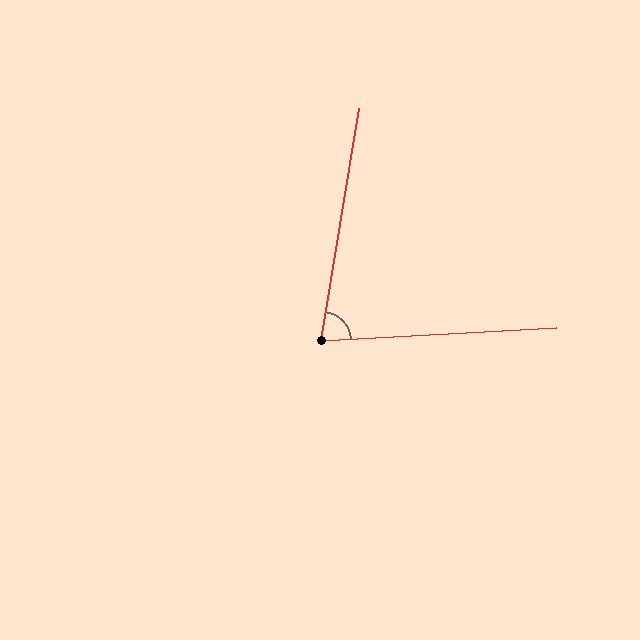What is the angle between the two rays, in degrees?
Approximately 78 degrees.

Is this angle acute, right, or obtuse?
It is acute.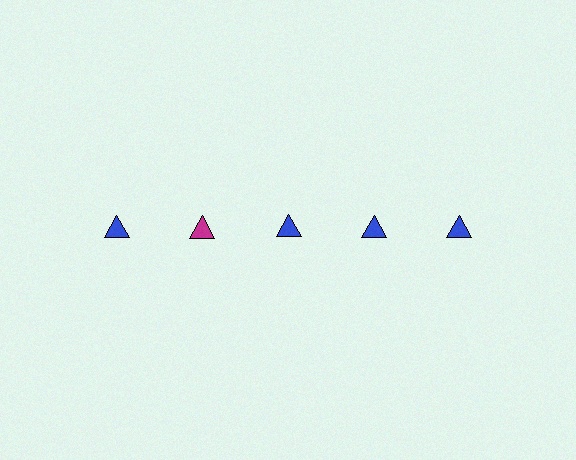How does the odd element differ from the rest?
It has a different color: magenta instead of blue.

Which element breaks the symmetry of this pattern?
The magenta triangle in the top row, second from left column breaks the symmetry. All other shapes are blue triangles.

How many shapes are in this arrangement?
There are 5 shapes arranged in a grid pattern.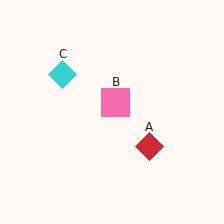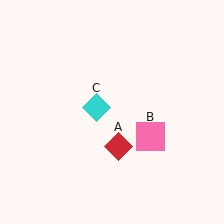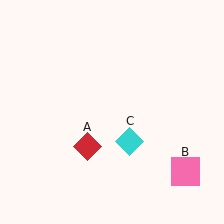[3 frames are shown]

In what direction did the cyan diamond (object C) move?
The cyan diamond (object C) moved down and to the right.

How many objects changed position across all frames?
3 objects changed position: red diamond (object A), pink square (object B), cyan diamond (object C).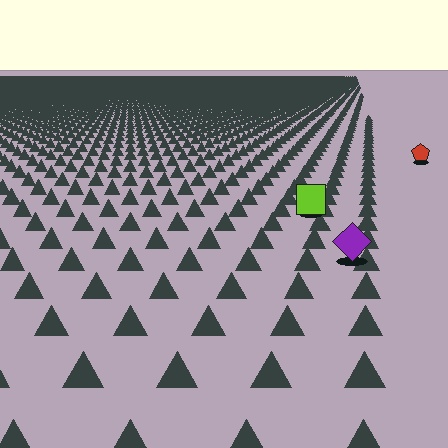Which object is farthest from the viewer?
The red pentagon is farthest from the viewer. It appears smaller and the ground texture around it is denser.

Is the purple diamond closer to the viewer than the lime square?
Yes. The purple diamond is closer — you can tell from the texture gradient: the ground texture is coarser near it.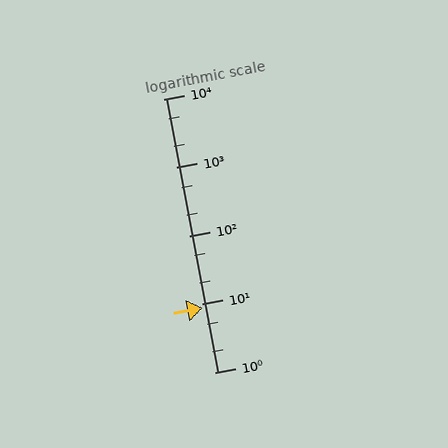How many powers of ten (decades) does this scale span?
The scale spans 4 decades, from 1 to 10000.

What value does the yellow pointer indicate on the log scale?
The pointer indicates approximately 8.8.